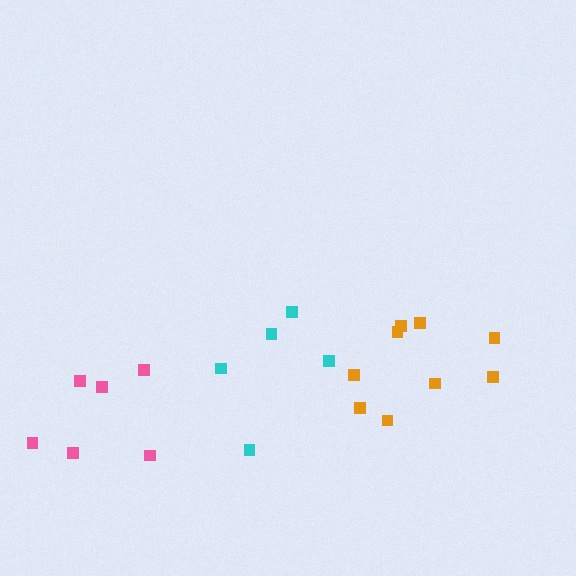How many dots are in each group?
Group 1: 5 dots, Group 2: 9 dots, Group 3: 6 dots (20 total).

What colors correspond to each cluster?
The clusters are colored: cyan, orange, pink.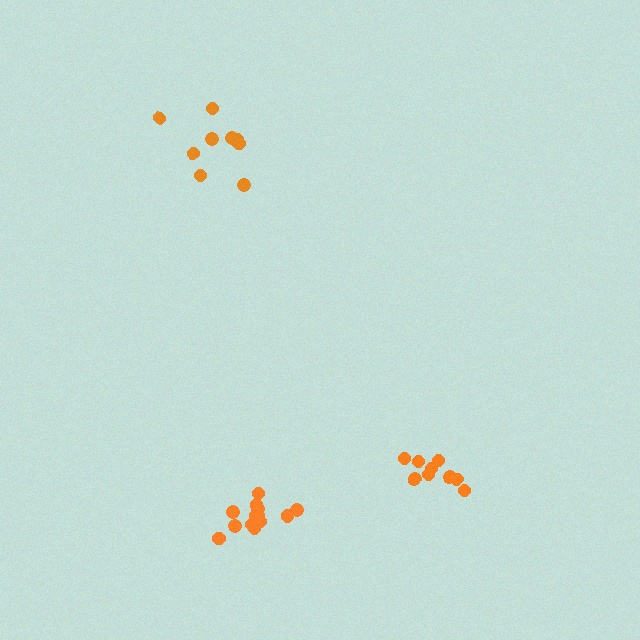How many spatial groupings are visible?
There are 3 spatial groupings.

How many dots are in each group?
Group 1: 13 dots, Group 2: 9 dots, Group 3: 9 dots (31 total).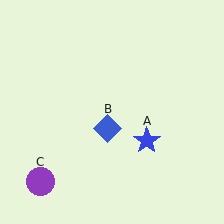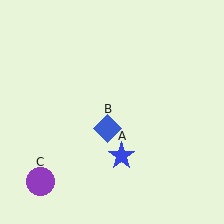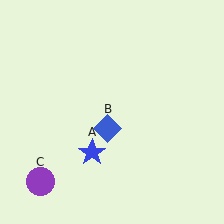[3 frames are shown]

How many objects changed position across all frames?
1 object changed position: blue star (object A).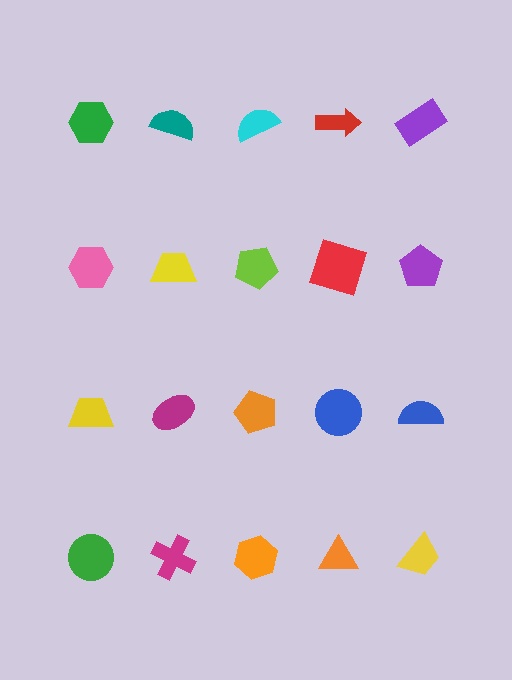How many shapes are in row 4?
5 shapes.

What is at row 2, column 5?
A purple pentagon.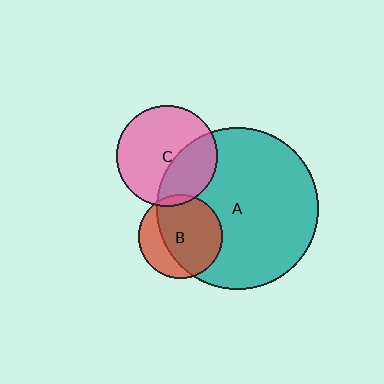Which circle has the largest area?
Circle A (teal).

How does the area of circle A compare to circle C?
Approximately 2.6 times.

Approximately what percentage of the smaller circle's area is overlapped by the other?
Approximately 35%.